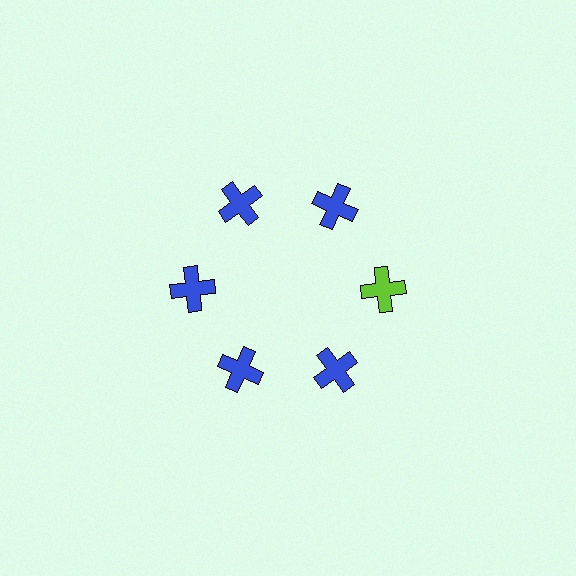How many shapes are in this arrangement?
There are 6 shapes arranged in a ring pattern.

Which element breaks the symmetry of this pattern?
The lime cross at roughly the 3 o'clock position breaks the symmetry. All other shapes are blue crosses.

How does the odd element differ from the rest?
It has a different color: lime instead of blue.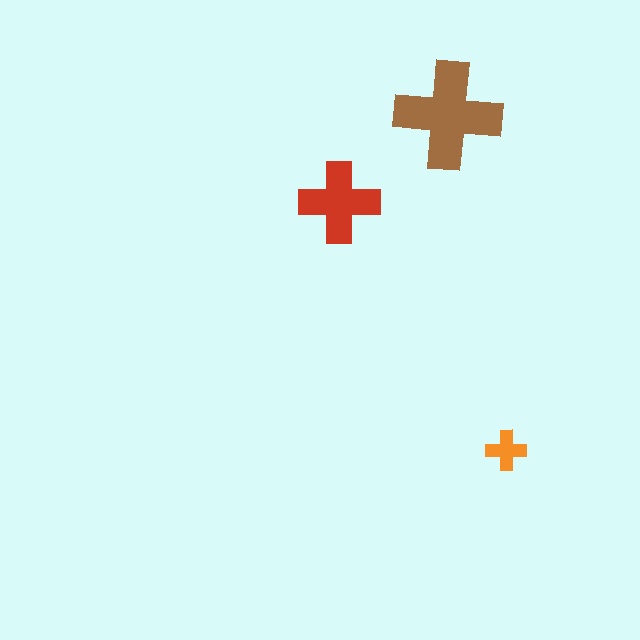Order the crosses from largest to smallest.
the brown one, the red one, the orange one.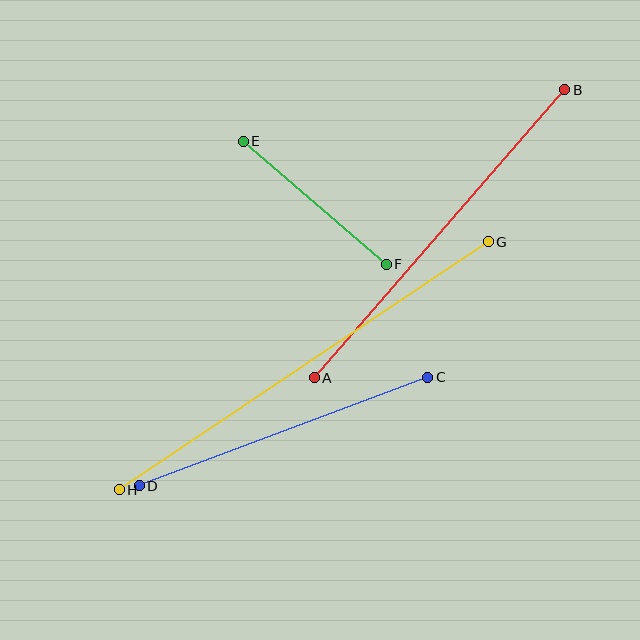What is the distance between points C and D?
The distance is approximately 309 pixels.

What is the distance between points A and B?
The distance is approximately 382 pixels.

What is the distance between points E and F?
The distance is approximately 189 pixels.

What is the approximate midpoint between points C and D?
The midpoint is at approximately (284, 432) pixels.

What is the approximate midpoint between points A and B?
The midpoint is at approximately (440, 234) pixels.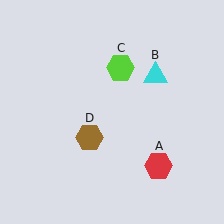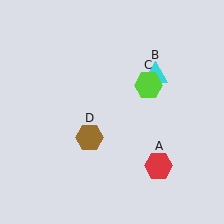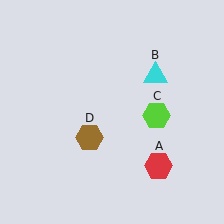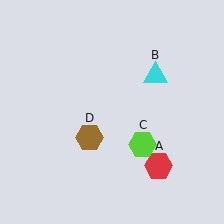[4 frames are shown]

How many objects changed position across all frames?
1 object changed position: lime hexagon (object C).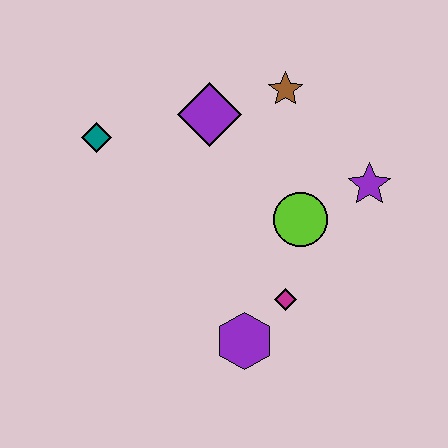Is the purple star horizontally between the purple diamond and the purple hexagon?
No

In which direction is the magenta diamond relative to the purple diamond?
The magenta diamond is below the purple diamond.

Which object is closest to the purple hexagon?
The magenta diamond is closest to the purple hexagon.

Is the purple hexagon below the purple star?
Yes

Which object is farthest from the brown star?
The purple hexagon is farthest from the brown star.